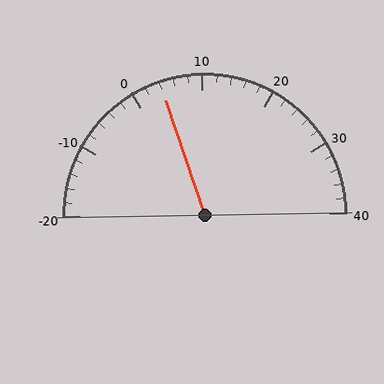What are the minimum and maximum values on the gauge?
The gauge ranges from -20 to 40.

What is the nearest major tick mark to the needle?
The nearest major tick mark is 0.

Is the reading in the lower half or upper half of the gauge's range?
The reading is in the lower half of the range (-20 to 40).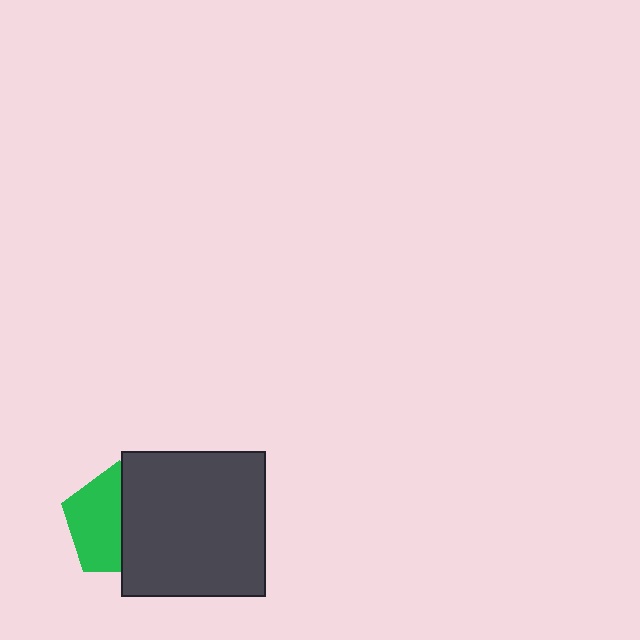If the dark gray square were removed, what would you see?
You would see the complete green pentagon.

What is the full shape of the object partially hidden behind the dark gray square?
The partially hidden object is a green pentagon.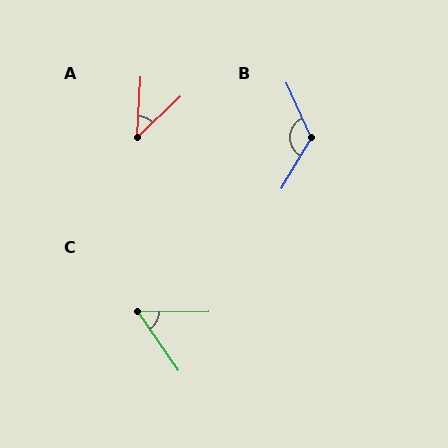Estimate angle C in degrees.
Approximately 55 degrees.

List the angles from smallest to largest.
A (43°), C (55°), B (125°).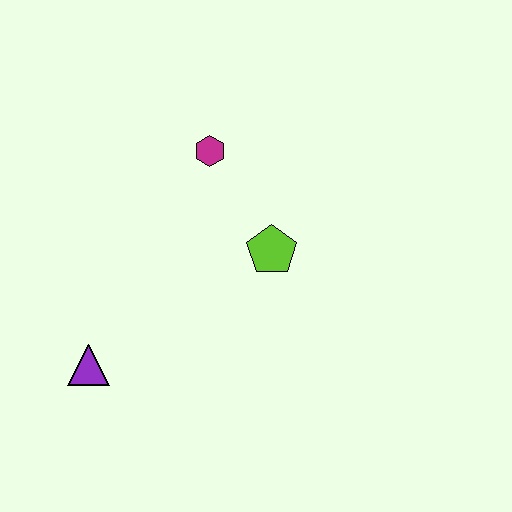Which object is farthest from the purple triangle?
The magenta hexagon is farthest from the purple triangle.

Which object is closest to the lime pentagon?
The magenta hexagon is closest to the lime pentagon.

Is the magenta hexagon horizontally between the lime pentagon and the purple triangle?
Yes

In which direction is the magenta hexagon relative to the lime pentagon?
The magenta hexagon is above the lime pentagon.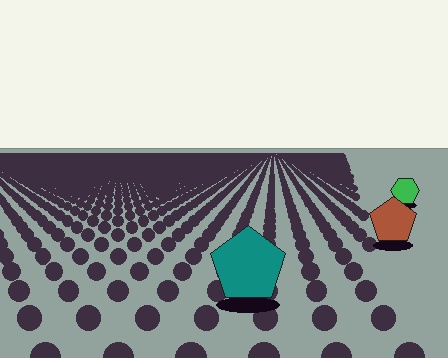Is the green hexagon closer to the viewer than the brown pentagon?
No. The brown pentagon is closer — you can tell from the texture gradient: the ground texture is coarser near it.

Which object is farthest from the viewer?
The green hexagon is farthest from the viewer. It appears smaller and the ground texture around it is denser.